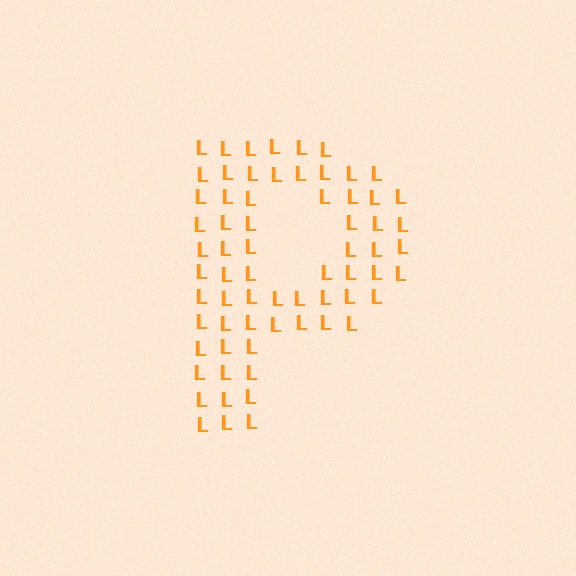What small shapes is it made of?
It is made of small letter L's.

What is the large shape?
The large shape is the letter P.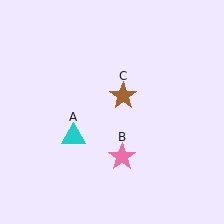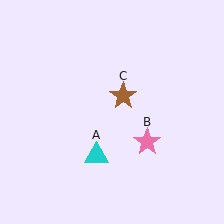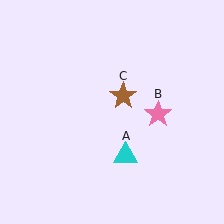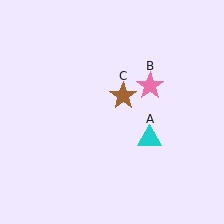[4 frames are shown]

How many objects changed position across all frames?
2 objects changed position: cyan triangle (object A), pink star (object B).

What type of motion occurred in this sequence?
The cyan triangle (object A), pink star (object B) rotated counterclockwise around the center of the scene.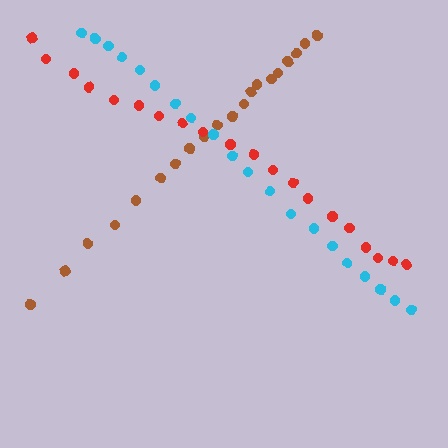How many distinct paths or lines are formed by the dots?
There are 3 distinct paths.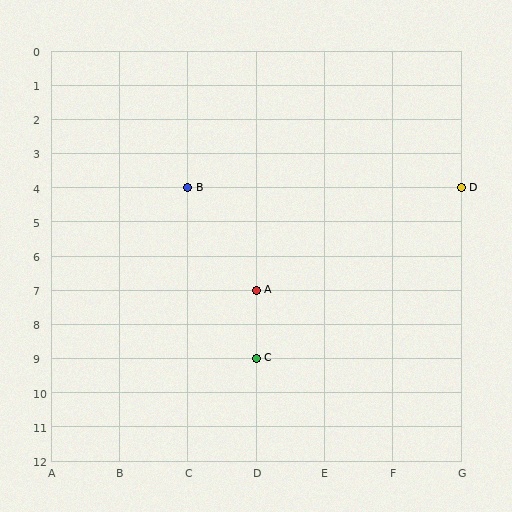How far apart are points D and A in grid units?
Points D and A are 3 columns and 3 rows apart (about 4.2 grid units diagonally).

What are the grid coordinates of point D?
Point D is at grid coordinates (G, 4).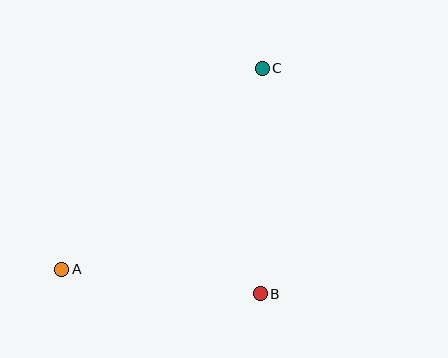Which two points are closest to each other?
Points A and B are closest to each other.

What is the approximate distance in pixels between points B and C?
The distance between B and C is approximately 225 pixels.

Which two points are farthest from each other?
Points A and C are farthest from each other.